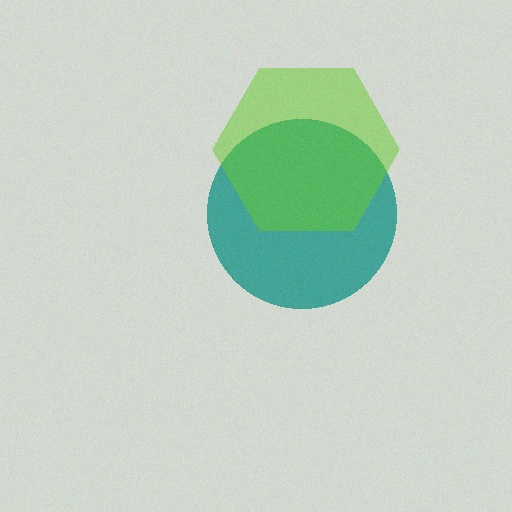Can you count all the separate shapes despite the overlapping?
Yes, there are 2 separate shapes.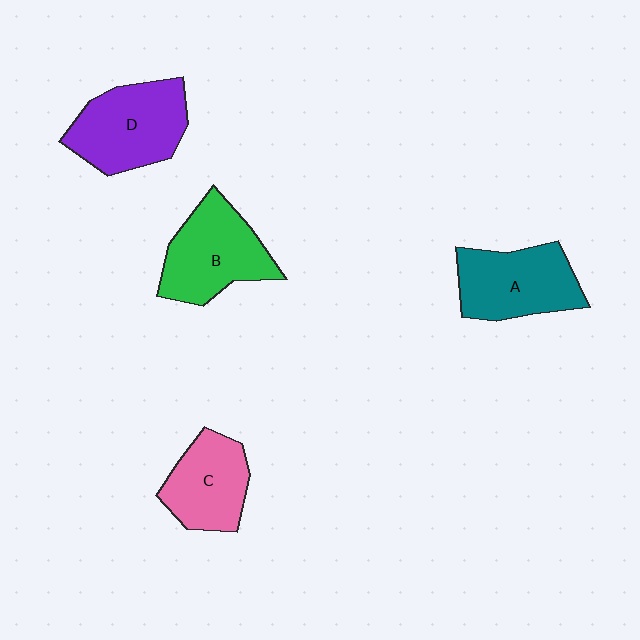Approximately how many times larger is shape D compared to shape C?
Approximately 1.3 times.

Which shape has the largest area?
Shape D (purple).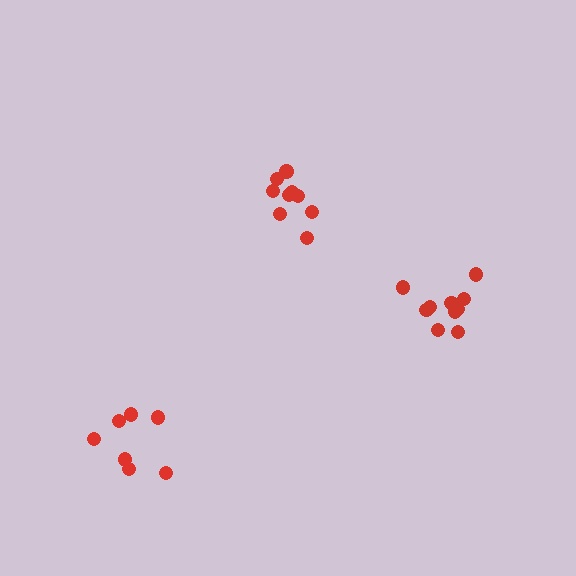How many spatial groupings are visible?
There are 3 spatial groupings.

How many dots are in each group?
Group 1: 11 dots, Group 2: 7 dots, Group 3: 9 dots (27 total).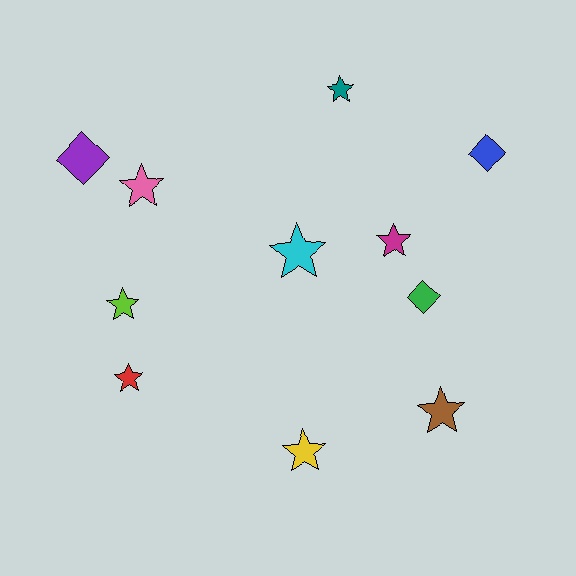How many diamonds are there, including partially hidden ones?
There are 3 diamonds.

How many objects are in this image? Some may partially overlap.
There are 11 objects.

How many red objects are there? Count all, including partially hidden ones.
There is 1 red object.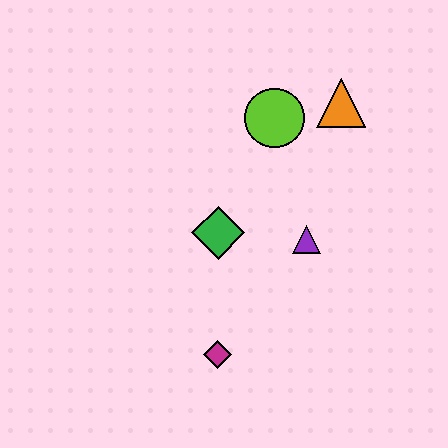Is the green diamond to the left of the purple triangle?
Yes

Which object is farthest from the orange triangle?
The magenta diamond is farthest from the orange triangle.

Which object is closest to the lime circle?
The orange triangle is closest to the lime circle.